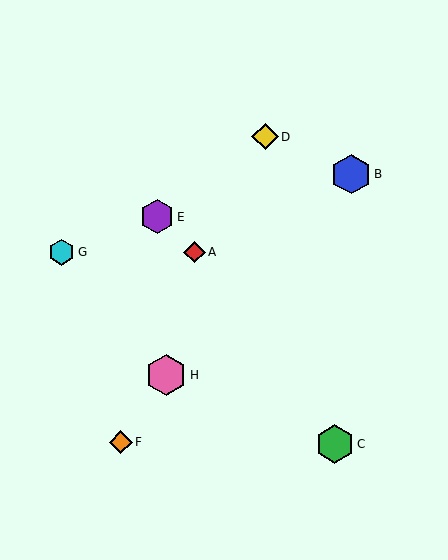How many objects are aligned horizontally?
2 objects (A, G) are aligned horizontally.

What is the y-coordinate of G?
Object G is at y≈252.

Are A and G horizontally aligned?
Yes, both are at y≈252.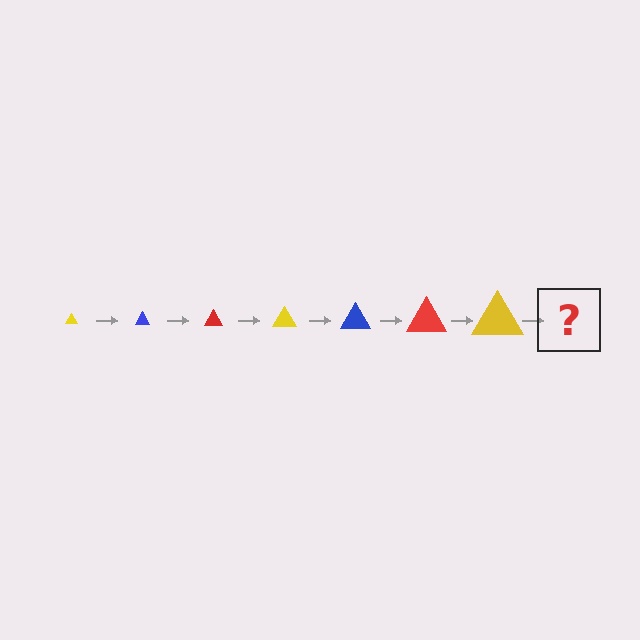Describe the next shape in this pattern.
It should be a blue triangle, larger than the previous one.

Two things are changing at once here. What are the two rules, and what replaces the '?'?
The two rules are that the triangle grows larger each step and the color cycles through yellow, blue, and red. The '?' should be a blue triangle, larger than the previous one.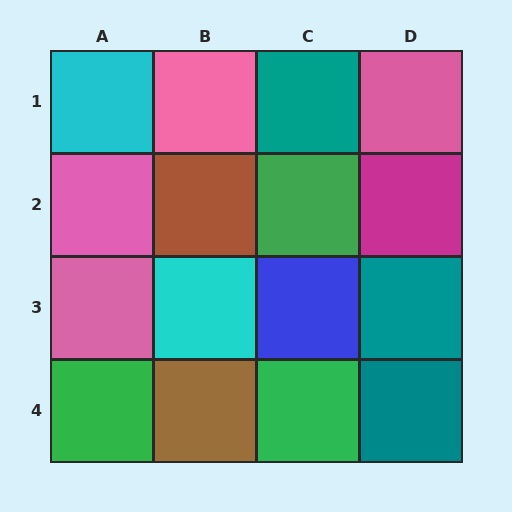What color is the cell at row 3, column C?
Blue.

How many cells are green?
3 cells are green.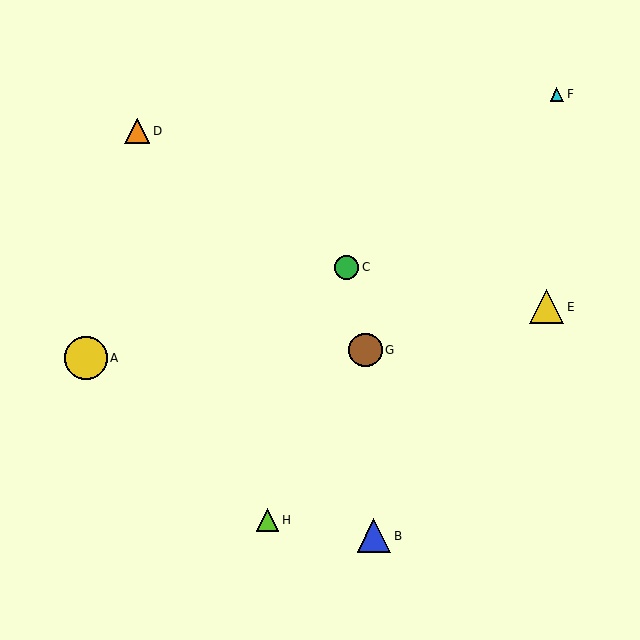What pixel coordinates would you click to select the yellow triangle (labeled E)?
Click at (547, 307) to select the yellow triangle E.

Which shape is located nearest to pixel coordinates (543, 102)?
The cyan triangle (labeled F) at (557, 94) is nearest to that location.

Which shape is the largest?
The yellow circle (labeled A) is the largest.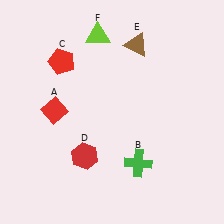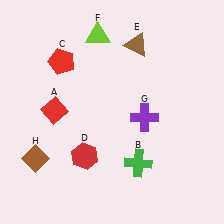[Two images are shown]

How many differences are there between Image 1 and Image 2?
There are 2 differences between the two images.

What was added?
A purple cross (G), a brown diamond (H) were added in Image 2.